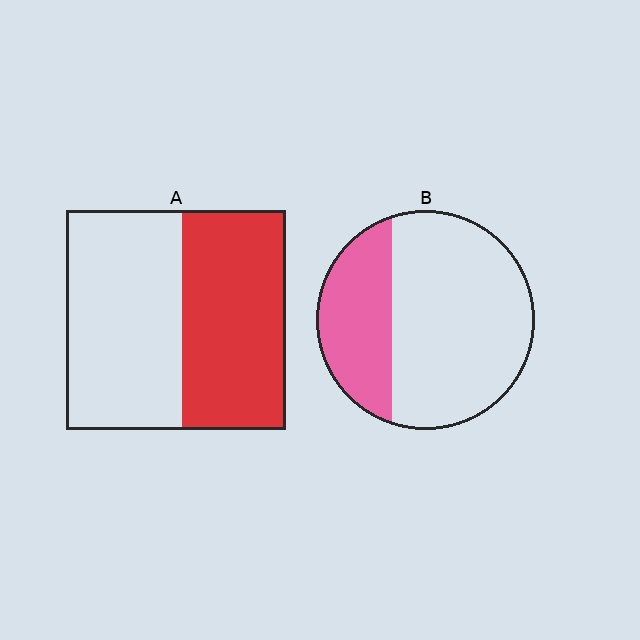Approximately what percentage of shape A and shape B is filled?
A is approximately 45% and B is approximately 30%.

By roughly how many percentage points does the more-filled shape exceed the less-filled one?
By roughly 15 percentage points (A over B).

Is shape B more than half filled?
No.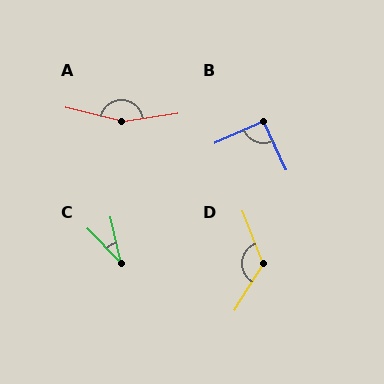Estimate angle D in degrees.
Approximately 127 degrees.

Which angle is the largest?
A, at approximately 158 degrees.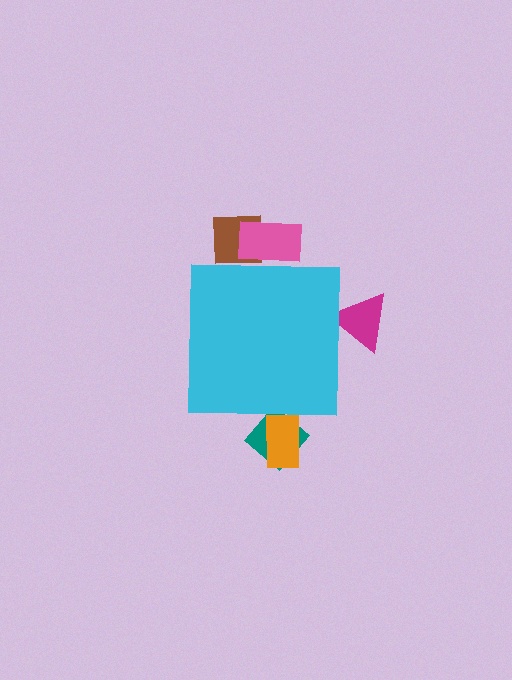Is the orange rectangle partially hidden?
Yes, the orange rectangle is partially hidden behind the cyan square.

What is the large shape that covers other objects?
A cyan square.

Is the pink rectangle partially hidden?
Yes, the pink rectangle is partially hidden behind the cyan square.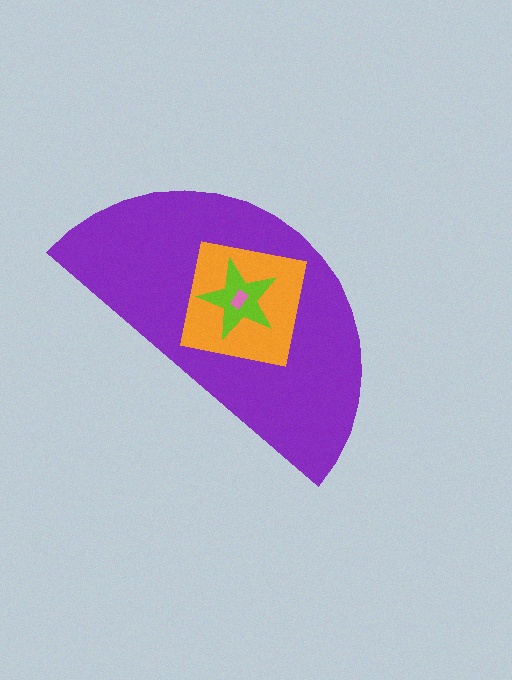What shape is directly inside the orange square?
The lime star.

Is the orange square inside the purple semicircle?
Yes.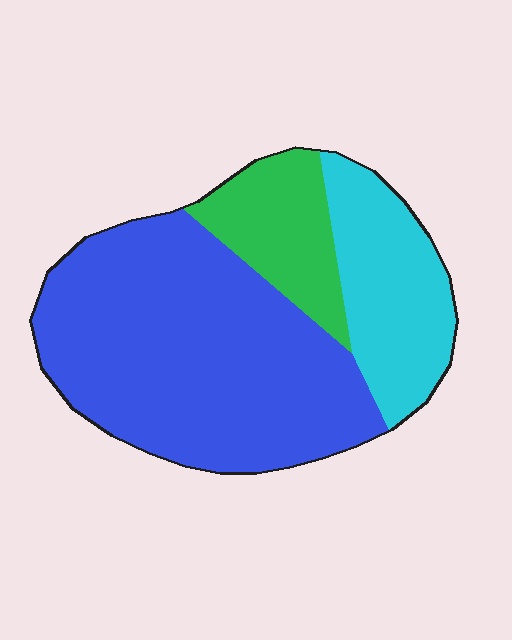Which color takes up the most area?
Blue, at roughly 60%.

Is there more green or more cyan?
Cyan.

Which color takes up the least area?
Green, at roughly 15%.